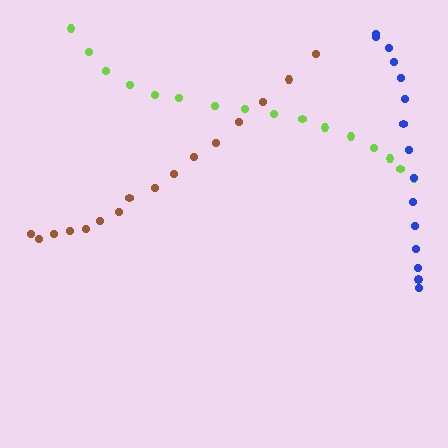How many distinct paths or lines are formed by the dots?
There are 3 distinct paths.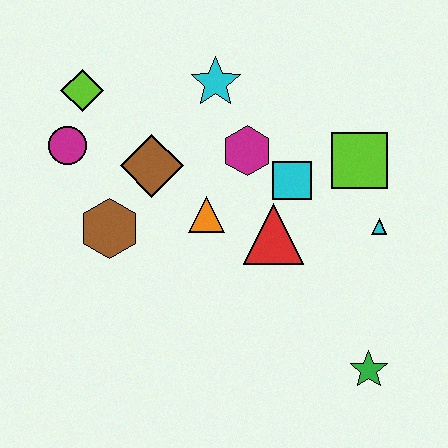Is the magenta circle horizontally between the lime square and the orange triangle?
No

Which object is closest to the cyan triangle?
The lime square is closest to the cyan triangle.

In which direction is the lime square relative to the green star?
The lime square is above the green star.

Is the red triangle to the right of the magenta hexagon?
Yes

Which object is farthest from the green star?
The lime diamond is farthest from the green star.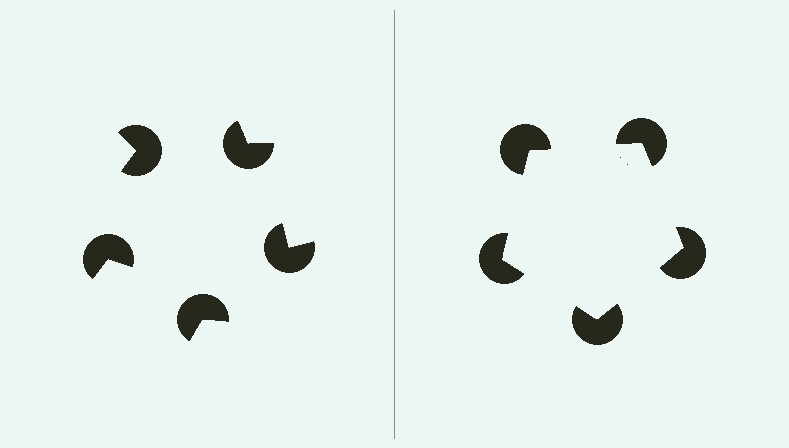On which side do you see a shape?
An illusory pentagon appears on the right side. On the left side the wedge cuts are rotated, so no coherent shape forms.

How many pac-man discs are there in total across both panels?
10 — 5 on each side.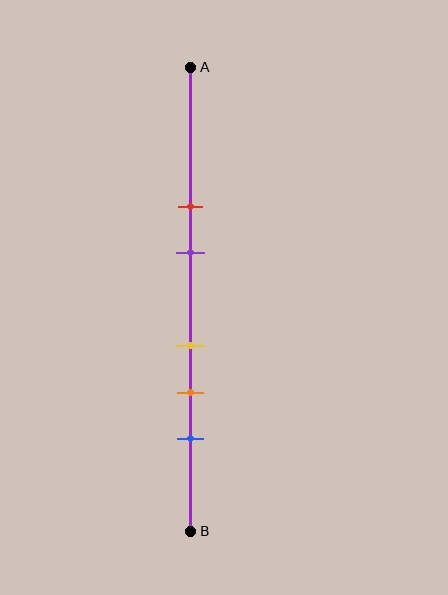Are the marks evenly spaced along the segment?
No, the marks are not evenly spaced.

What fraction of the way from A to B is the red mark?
The red mark is approximately 30% (0.3) of the way from A to B.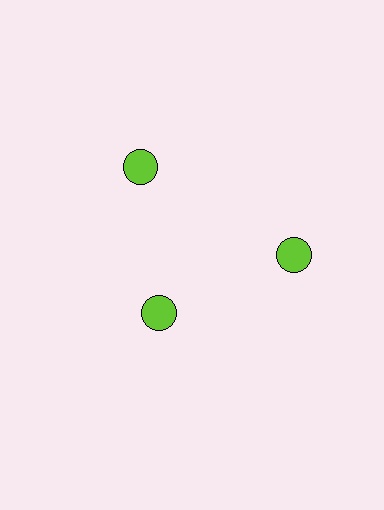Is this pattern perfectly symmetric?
No. The 3 lime circles are arranged in a ring, but one element near the 7 o'clock position is pulled inward toward the center, breaking the 3-fold rotational symmetry.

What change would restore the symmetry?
The symmetry would be restored by moving it outward, back onto the ring so that all 3 circles sit at equal angles and equal distance from the center.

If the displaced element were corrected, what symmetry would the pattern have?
It would have 3-fold rotational symmetry — the pattern would map onto itself every 120 degrees.